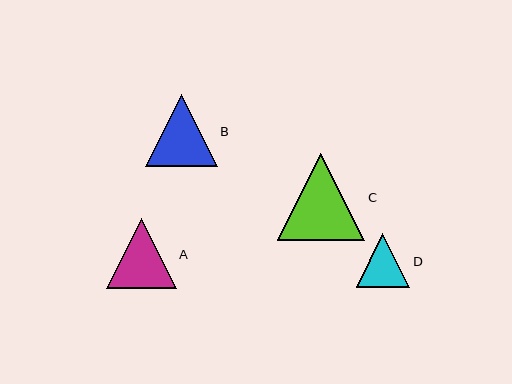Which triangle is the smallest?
Triangle D is the smallest with a size of approximately 54 pixels.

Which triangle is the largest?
Triangle C is the largest with a size of approximately 87 pixels.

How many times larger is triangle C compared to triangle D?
Triangle C is approximately 1.6 times the size of triangle D.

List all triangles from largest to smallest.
From largest to smallest: C, B, A, D.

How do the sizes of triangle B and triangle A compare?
Triangle B and triangle A are approximately the same size.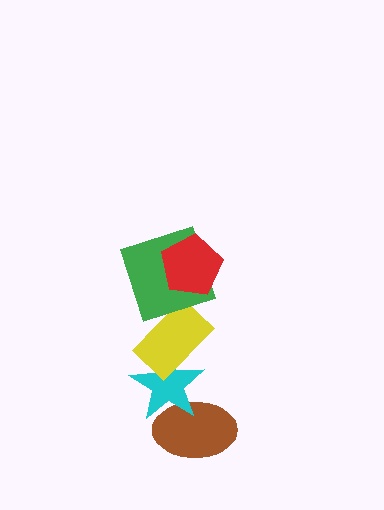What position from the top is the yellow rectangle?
The yellow rectangle is 3rd from the top.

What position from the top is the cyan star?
The cyan star is 4th from the top.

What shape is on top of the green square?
The red pentagon is on top of the green square.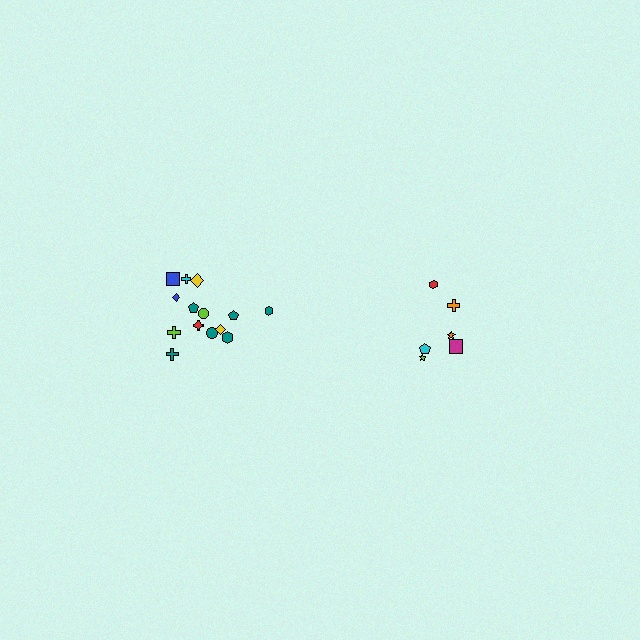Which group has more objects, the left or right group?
The left group.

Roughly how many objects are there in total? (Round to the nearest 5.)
Roughly 20 objects in total.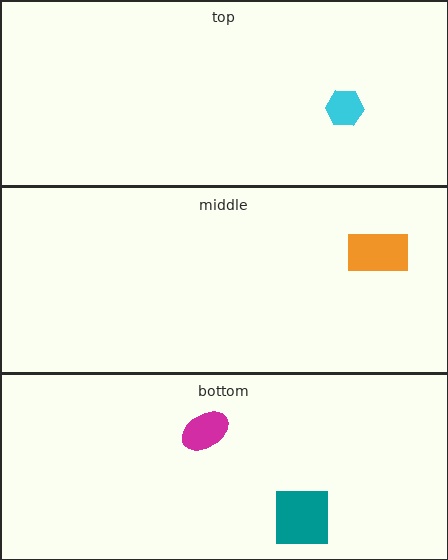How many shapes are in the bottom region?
2.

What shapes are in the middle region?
The orange rectangle.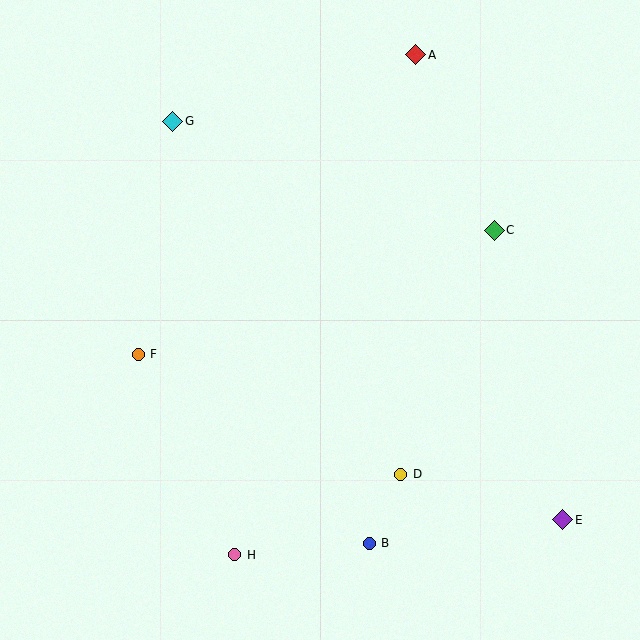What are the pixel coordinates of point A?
Point A is at (416, 55).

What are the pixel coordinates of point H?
Point H is at (235, 555).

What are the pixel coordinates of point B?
Point B is at (369, 543).